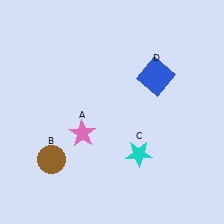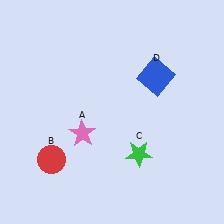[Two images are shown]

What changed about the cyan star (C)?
In Image 1, C is cyan. In Image 2, it changed to green.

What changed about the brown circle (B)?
In Image 1, B is brown. In Image 2, it changed to red.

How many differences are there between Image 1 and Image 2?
There are 2 differences between the two images.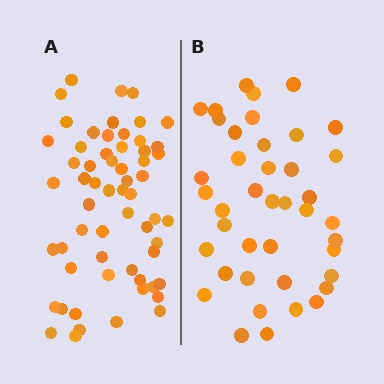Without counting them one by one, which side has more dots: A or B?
Region A (the left region) has more dots.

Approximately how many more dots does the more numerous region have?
Region A has approximately 20 more dots than region B.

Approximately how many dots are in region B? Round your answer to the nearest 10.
About 40 dots. (The exact count is 41, which rounds to 40.)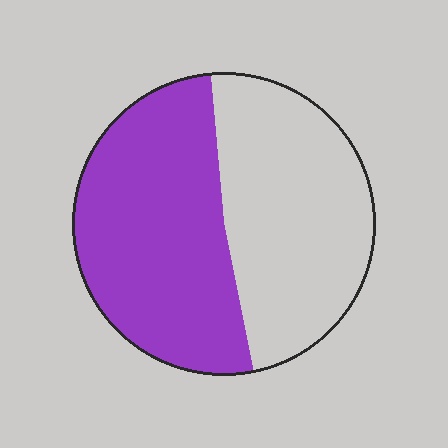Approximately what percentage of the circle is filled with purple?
Approximately 50%.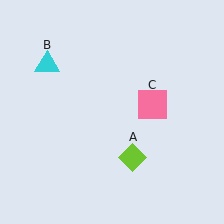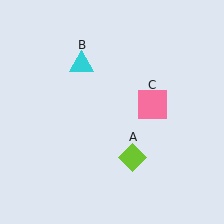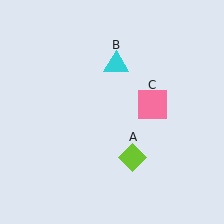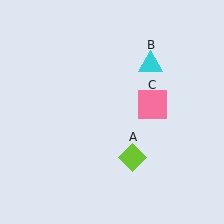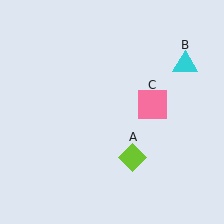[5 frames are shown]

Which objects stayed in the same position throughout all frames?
Lime diamond (object A) and pink square (object C) remained stationary.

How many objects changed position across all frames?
1 object changed position: cyan triangle (object B).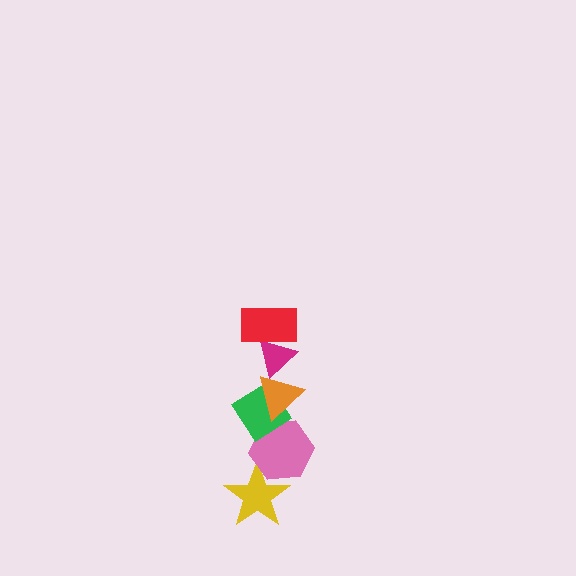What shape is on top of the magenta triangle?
The red rectangle is on top of the magenta triangle.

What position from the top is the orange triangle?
The orange triangle is 3rd from the top.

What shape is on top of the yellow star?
The pink hexagon is on top of the yellow star.